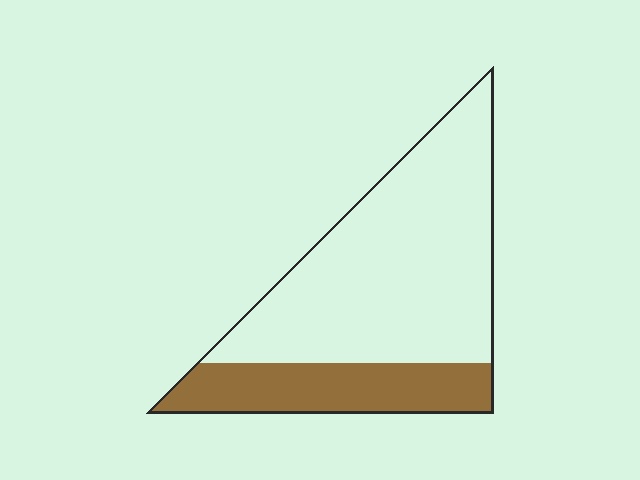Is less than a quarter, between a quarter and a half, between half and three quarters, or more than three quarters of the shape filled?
Between a quarter and a half.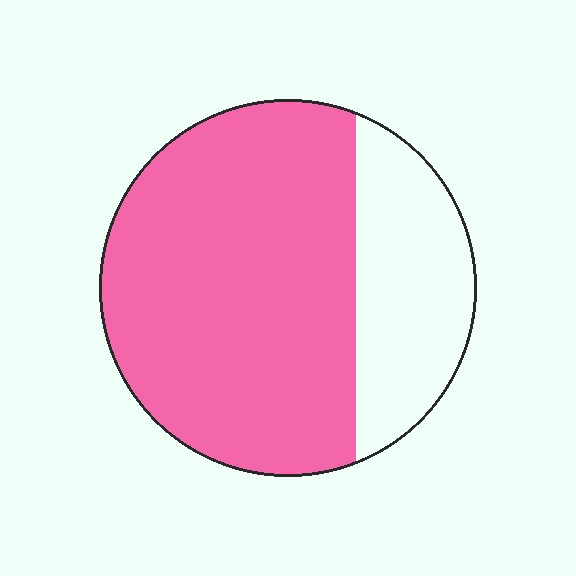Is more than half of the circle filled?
Yes.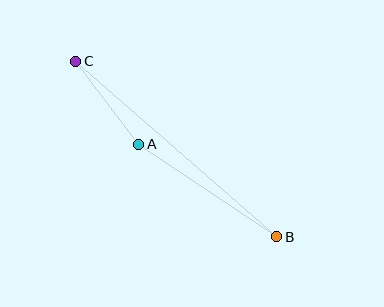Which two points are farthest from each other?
Points B and C are farthest from each other.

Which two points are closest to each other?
Points A and C are closest to each other.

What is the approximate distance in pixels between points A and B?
The distance between A and B is approximately 166 pixels.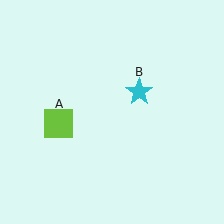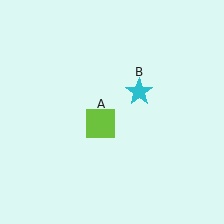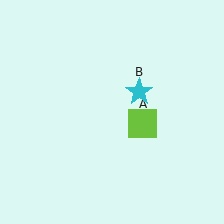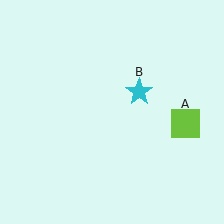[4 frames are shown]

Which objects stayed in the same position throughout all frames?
Cyan star (object B) remained stationary.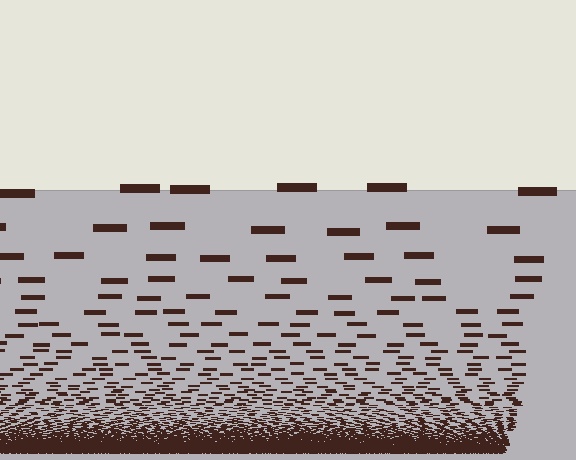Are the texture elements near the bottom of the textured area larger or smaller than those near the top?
Smaller. The gradient is inverted — elements near the bottom are smaller and denser.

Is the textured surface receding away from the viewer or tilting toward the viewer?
The surface appears to tilt toward the viewer. Texture elements get larger and sparser toward the top.